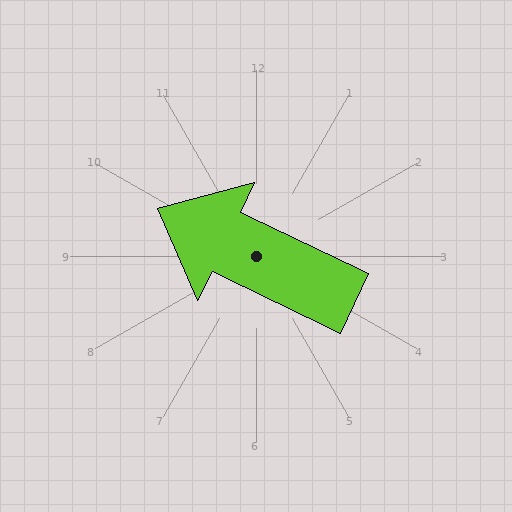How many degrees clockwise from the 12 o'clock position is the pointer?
Approximately 296 degrees.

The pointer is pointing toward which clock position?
Roughly 10 o'clock.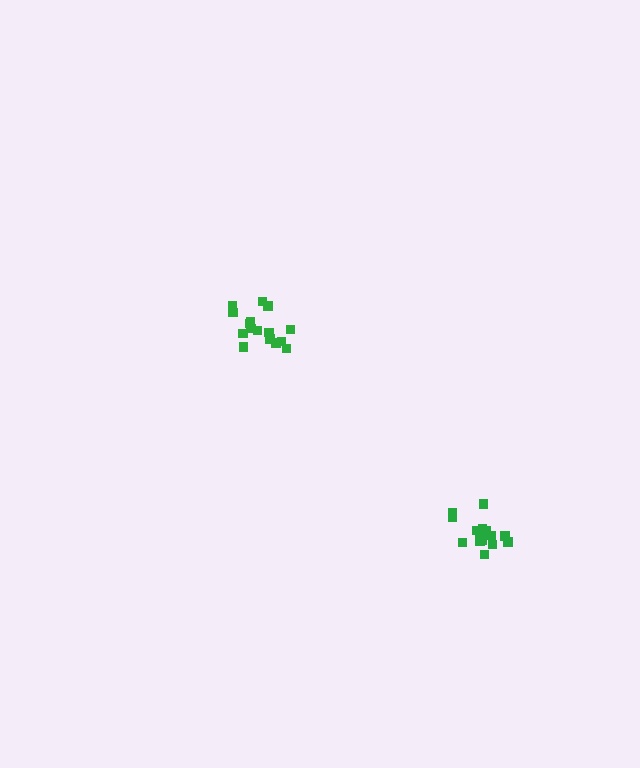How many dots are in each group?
Group 1: 16 dots, Group 2: 15 dots (31 total).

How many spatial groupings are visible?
There are 2 spatial groupings.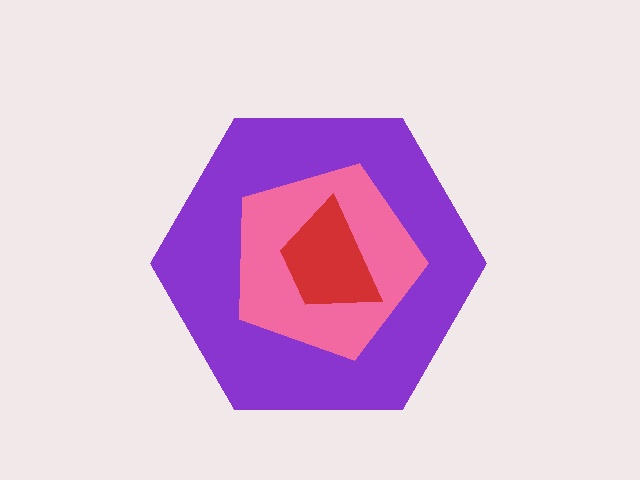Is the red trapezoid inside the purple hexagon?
Yes.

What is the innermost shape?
The red trapezoid.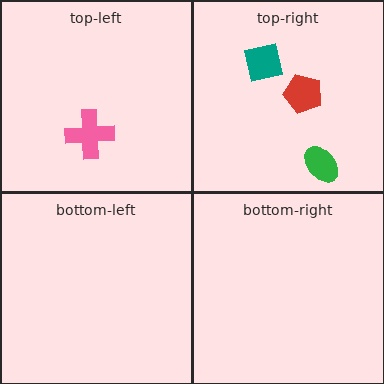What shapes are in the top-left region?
The pink cross.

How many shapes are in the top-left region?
1.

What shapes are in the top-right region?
The red pentagon, the teal square, the green ellipse.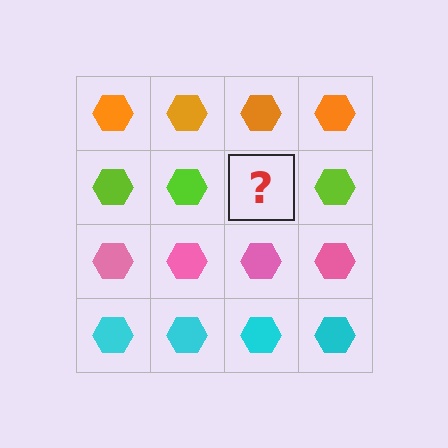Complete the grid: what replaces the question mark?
The question mark should be replaced with a lime hexagon.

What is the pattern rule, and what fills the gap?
The rule is that each row has a consistent color. The gap should be filled with a lime hexagon.